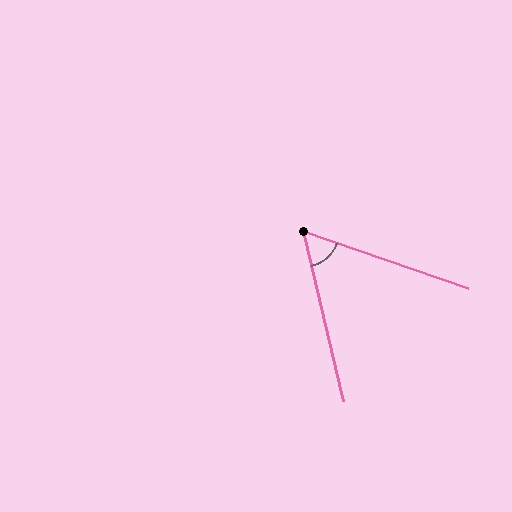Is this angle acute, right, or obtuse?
It is acute.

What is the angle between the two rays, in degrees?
Approximately 57 degrees.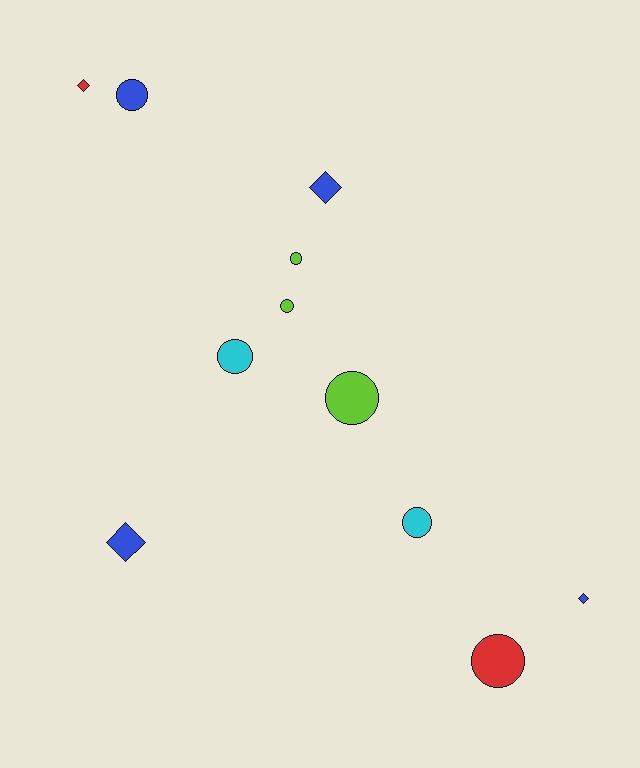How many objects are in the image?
There are 11 objects.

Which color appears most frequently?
Blue, with 4 objects.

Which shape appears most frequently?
Circle, with 7 objects.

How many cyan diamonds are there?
There are no cyan diamonds.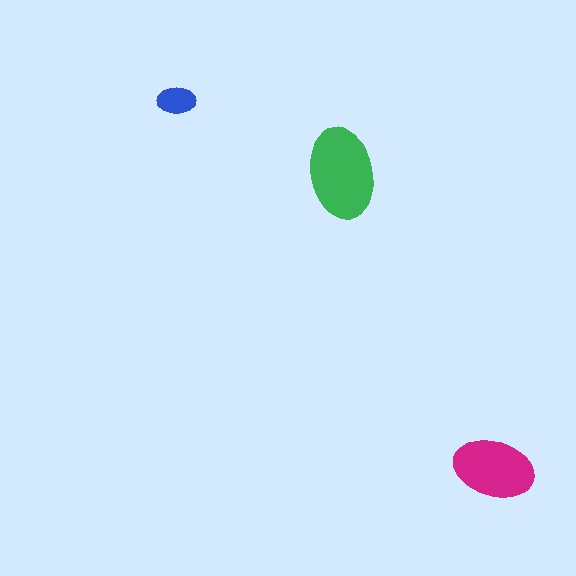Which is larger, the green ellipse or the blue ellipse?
The green one.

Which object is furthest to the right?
The magenta ellipse is rightmost.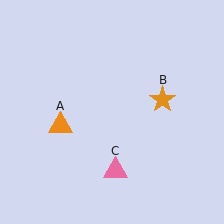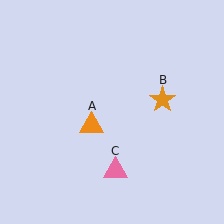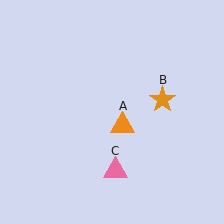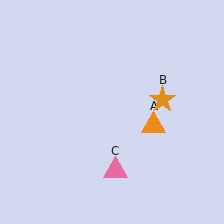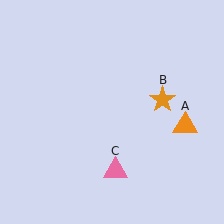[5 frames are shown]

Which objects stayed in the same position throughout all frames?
Orange star (object B) and pink triangle (object C) remained stationary.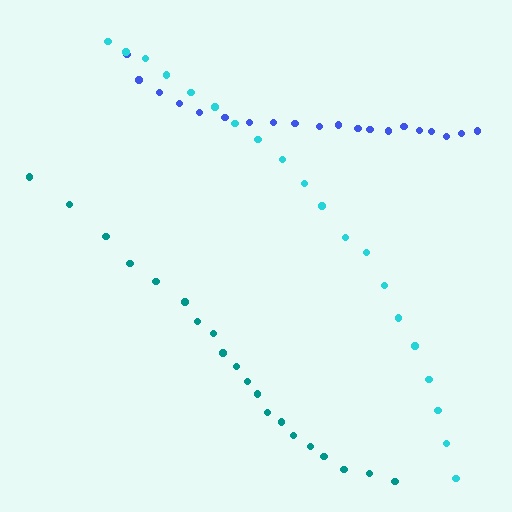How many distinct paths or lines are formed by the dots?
There are 3 distinct paths.